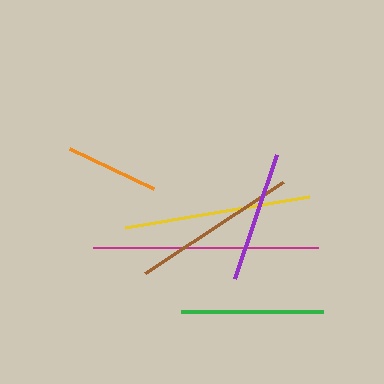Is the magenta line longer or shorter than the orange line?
The magenta line is longer than the orange line.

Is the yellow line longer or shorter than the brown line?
The yellow line is longer than the brown line.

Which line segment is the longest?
The magenta line is the longest at approximately 225 pixels.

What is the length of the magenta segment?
The magenta segment is approximately 225 pixels long.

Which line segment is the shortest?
The orange line is the shortest at approximately 93 pixels.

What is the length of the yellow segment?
The yellow segment is approximately 187 pixels long.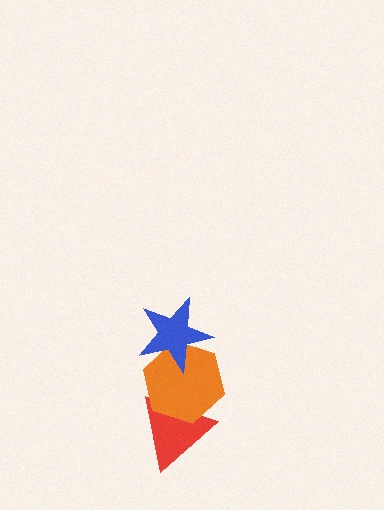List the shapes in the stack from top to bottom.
From top to bottom: the blue star, the orange hexagon, the red triangle.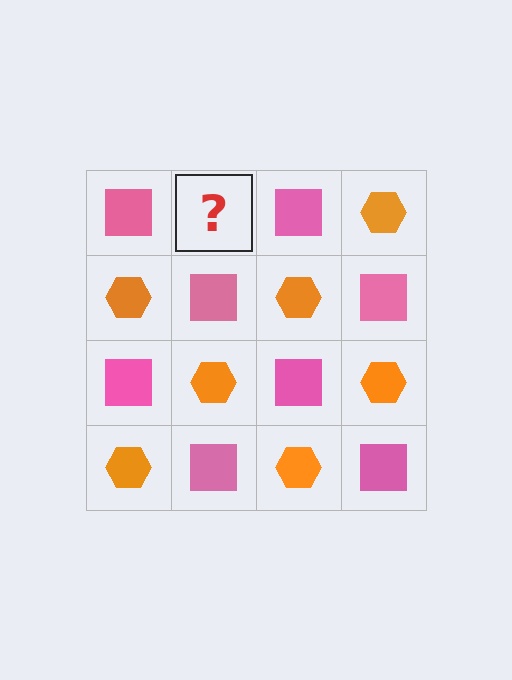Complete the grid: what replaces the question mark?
The question mark should be replaced with an orange hexagon.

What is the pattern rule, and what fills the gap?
The rule is that it alternates pink square and orange hexagon in a checkerboard pattern. The gap should be filled with an orange hexagon.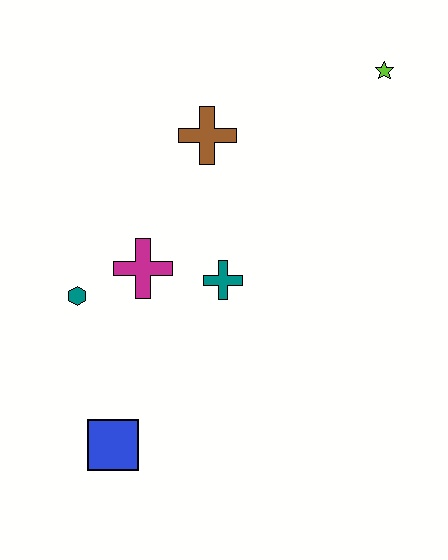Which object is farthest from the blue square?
The lime star is farthest from the blue square.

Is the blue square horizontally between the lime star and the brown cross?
No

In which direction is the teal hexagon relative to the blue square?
The teal hexagon is above the blue square.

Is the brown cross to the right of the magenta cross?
Yes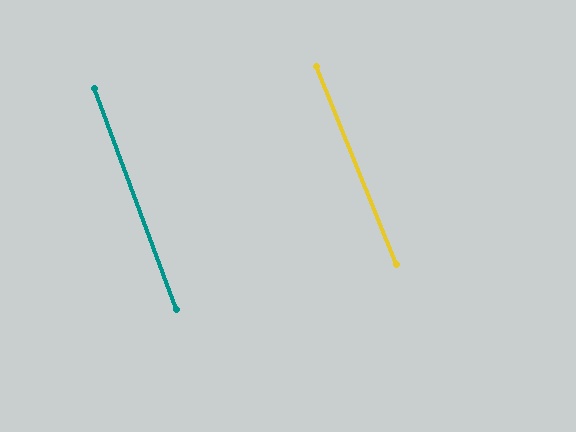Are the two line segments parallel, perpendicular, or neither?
Parallel — their directions differ by only 1.9°.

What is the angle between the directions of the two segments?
Approximately 2 degrees.